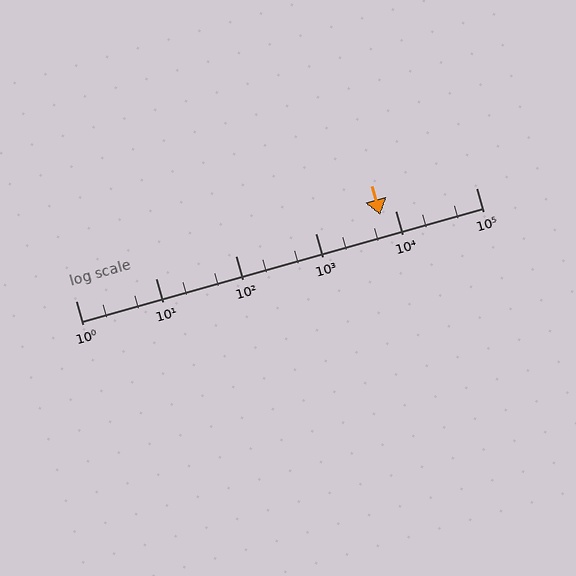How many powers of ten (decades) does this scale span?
The scale spans 5 decades, from 1 to 100000.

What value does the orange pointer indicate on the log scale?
The pointer indicates approximately 6400.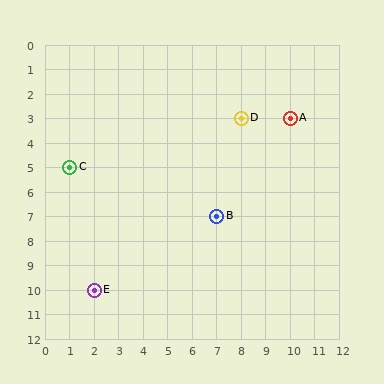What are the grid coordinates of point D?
Point D is at grid coordinates (8, 3).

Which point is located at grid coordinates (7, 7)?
Point B is at (7, 7).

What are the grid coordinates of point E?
Point E is at grid coordinates (2, 10).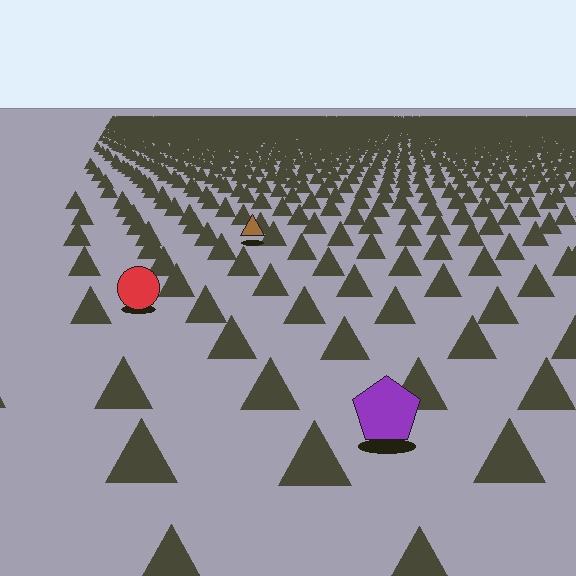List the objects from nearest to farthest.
From nearest to farthest: the purple pentagon, the red circle, the brown triangle.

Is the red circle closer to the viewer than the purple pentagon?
No. The purple pentagon is closer — you can tell from the texture gradient: the ground texture is coarser near it.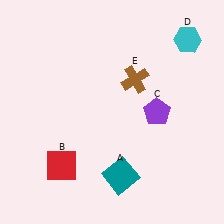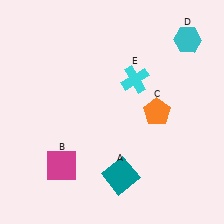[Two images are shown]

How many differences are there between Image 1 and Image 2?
There are 3 differences between the two images.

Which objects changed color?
B changed from red to magenta. C changed from purple to orange. E changed from brown to cyan.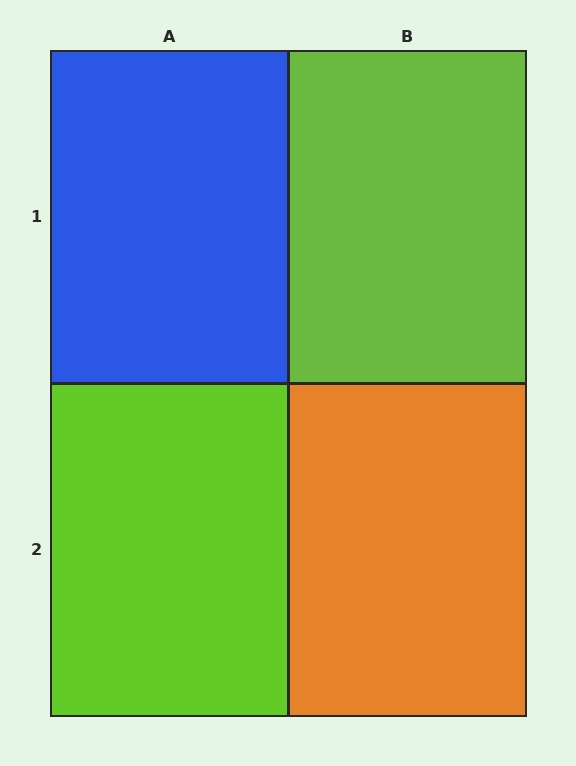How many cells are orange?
1 cell is orange.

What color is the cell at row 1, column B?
Lime.